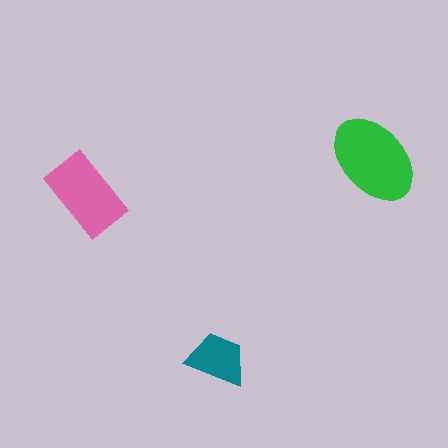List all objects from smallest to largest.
The teal trapezoid, the pink rectangle, the green ellipse.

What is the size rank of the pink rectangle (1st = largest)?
2nd.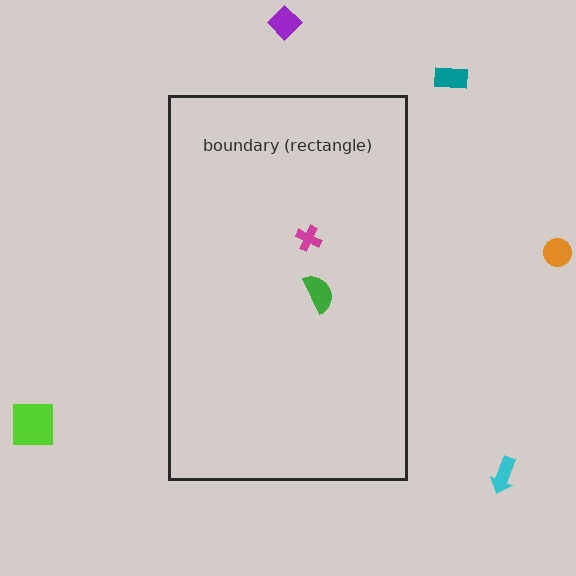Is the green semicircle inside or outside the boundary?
Inside.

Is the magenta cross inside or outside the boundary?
Inside.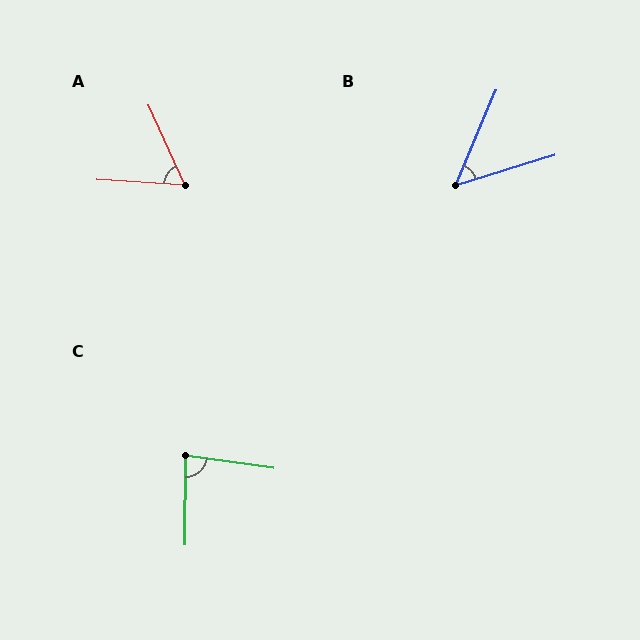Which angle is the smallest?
B, at approximately 50 degrees.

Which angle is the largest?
C, at approximately 82 degrees.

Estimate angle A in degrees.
Approximately 62 degrees.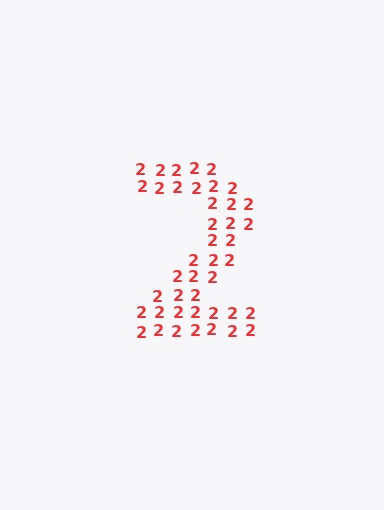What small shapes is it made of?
It is made of small digit 2's.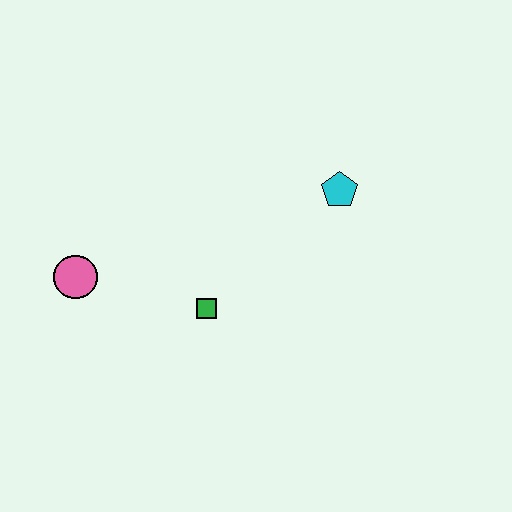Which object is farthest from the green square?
The cyan pentagon is farthest from the green square.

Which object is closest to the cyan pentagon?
The green square is closest to the cyan pentagon.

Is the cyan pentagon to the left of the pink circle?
No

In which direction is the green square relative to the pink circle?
The green square is to the right of the pink circle.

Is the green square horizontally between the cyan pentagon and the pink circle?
Yes